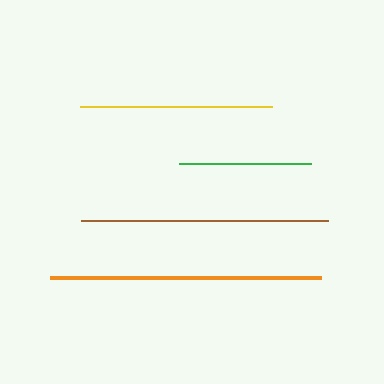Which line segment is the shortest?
The green line is the shortest at approximately 132 pixels.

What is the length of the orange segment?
The orange segment is approximately 271 pixels long.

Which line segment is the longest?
The orange line is the longest at approximately 271 pixels.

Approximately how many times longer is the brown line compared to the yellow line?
The brown line is approximately 1.3 times the length of the yellow line.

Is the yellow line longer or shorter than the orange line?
The orange line is longer than the yellow line.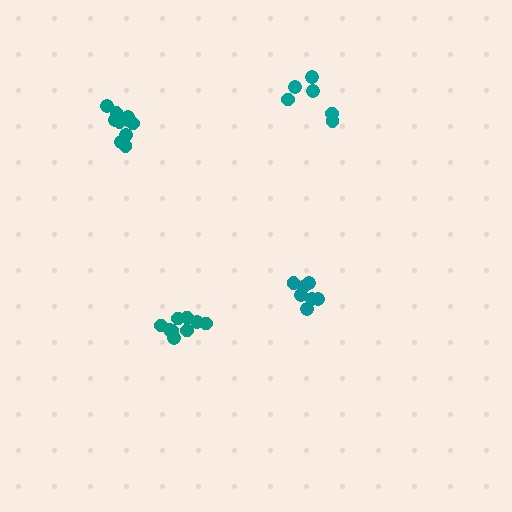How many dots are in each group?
Group 1: 9 dots, Group 2: 7 dots, Group 3: 6 dots, Group 4: 11 dots (33 total).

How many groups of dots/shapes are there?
There are 4 groups.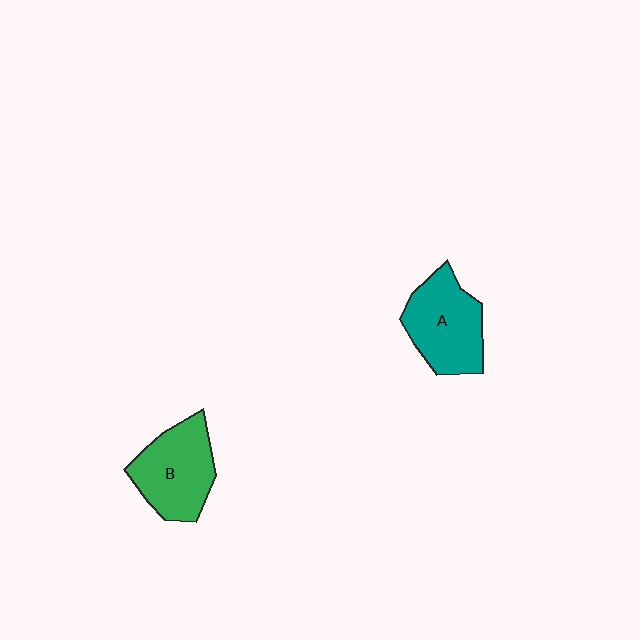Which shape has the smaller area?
Shape A (teal).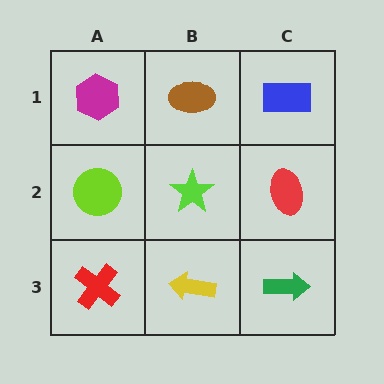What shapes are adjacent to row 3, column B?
A lime star (row 2, column B), a red cross (row 3, column A), a green arrow (row 3, column C).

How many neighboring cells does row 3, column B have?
3.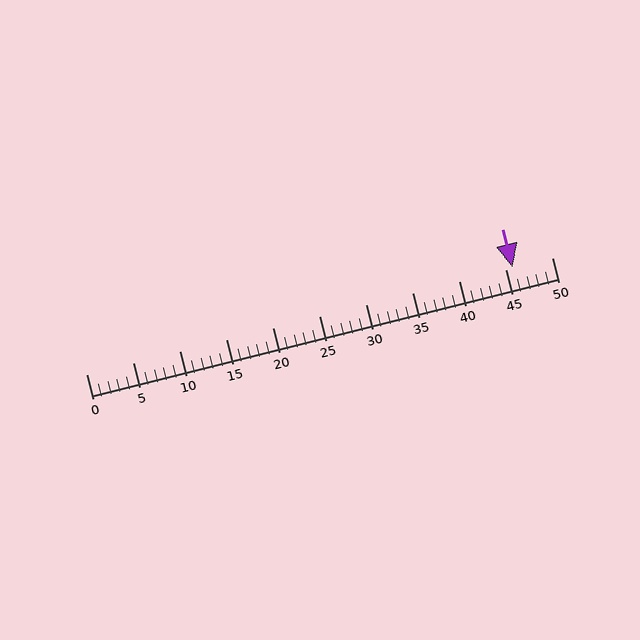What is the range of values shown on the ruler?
The ruler shows values from 0 to 50.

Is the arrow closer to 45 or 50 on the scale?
The arrow is closer to 45.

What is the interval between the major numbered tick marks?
The major tick marks are spaced 5 units apart.